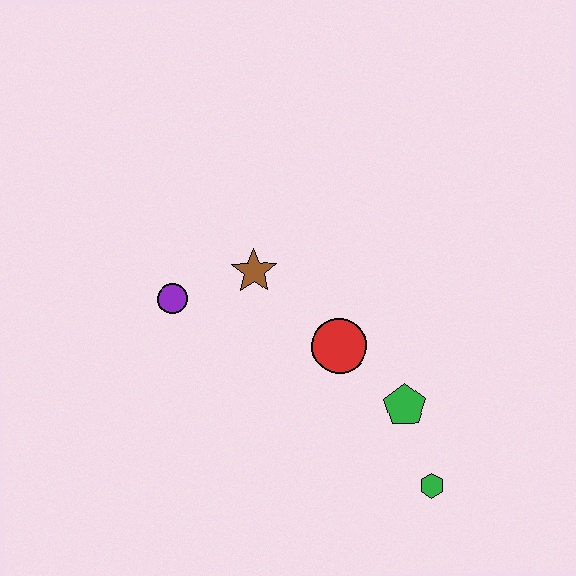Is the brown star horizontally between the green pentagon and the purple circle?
Yes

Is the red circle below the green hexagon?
No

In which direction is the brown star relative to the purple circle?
The brown star is to the right of the purple circle.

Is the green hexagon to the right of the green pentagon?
Yes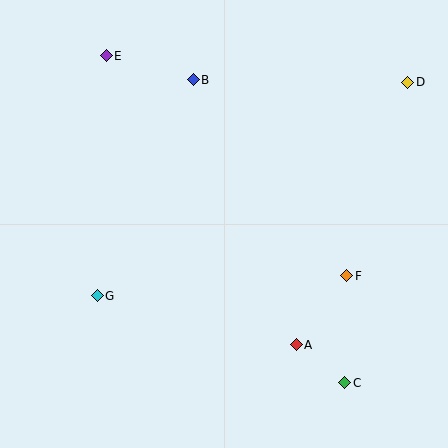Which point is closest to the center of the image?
Point F at (347, 276) is closest to the center.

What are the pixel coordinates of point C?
Point C is at (345, 383).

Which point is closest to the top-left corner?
Point E is closest to the top-left corner.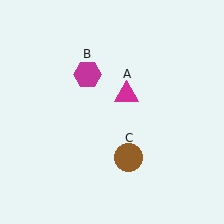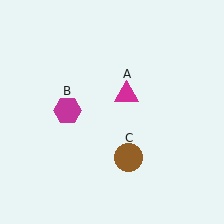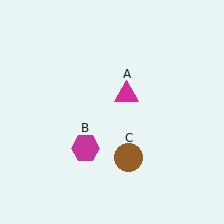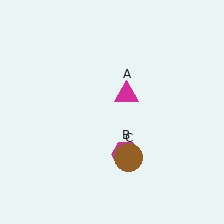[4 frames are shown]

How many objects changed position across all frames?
1 object changed position: magenta hexagon (object B).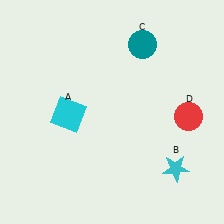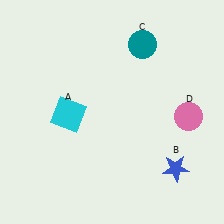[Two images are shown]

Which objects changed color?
B changed from cyan to blue. D changed from red to pink.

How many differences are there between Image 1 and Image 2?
There are 2 differences between the two images.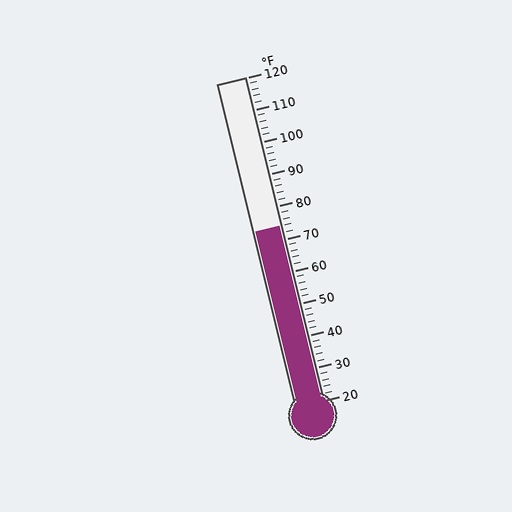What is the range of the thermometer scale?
The thermometer scale ranges from 20°F to 120°F.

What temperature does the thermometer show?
The thermometer shows approximately 74°F.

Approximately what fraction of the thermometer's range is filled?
The thermometer is filled to approximately 55% of its range.